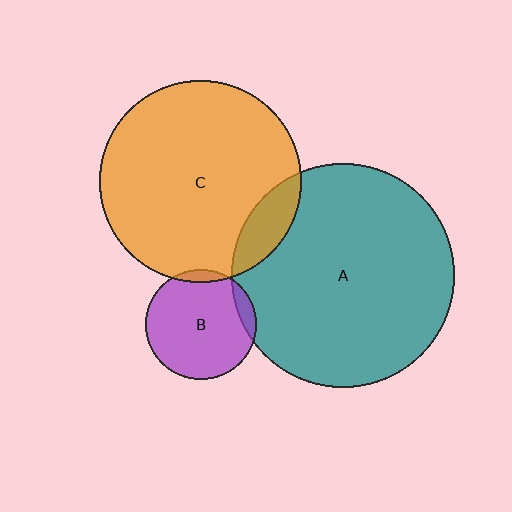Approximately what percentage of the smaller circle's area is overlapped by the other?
Approximately 10%.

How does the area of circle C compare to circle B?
Approximately 3.3 times.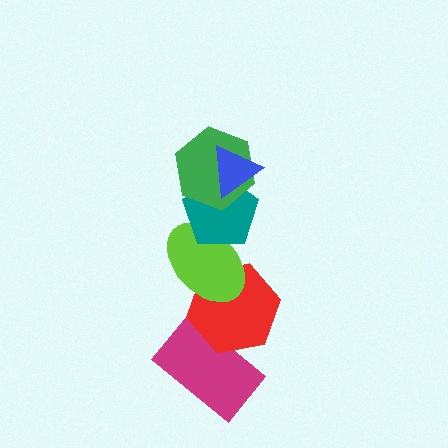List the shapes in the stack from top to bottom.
From top to bottom: the blue triangle, the green hexagon, the teal pentagon, the lime ellipse, the red hexagon, the magenta rectangle.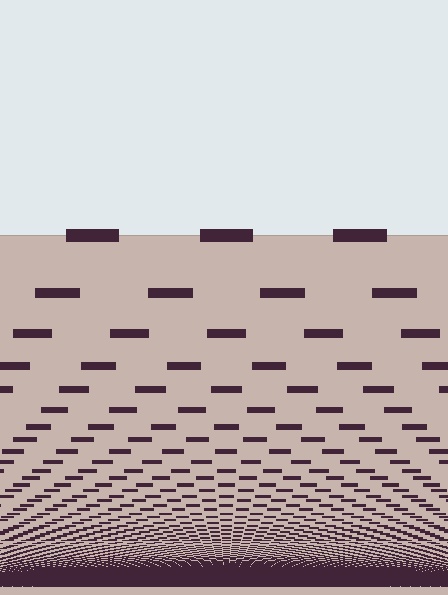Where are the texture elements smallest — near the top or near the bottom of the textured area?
Near the bottom.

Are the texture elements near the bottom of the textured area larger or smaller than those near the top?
Smaller. The gradient is inverted — elements near the bottom are smaller and denser.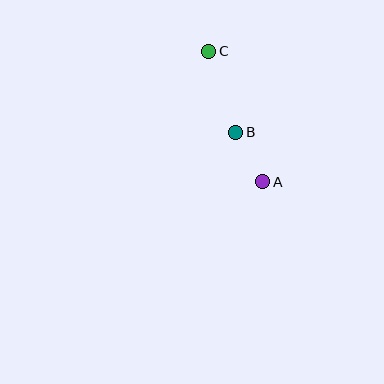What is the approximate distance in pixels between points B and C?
The distance between B and C is approximately 86 pixels.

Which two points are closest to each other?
Points A and B are closest to each other.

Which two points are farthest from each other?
Points A and C are farthest from each other.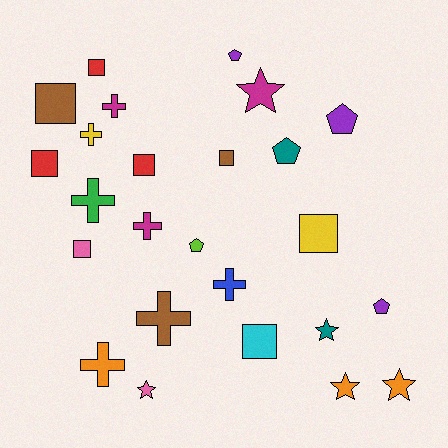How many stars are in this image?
There are 5 stars.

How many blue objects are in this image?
There is 1 blue object.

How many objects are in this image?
There are 25 objects.